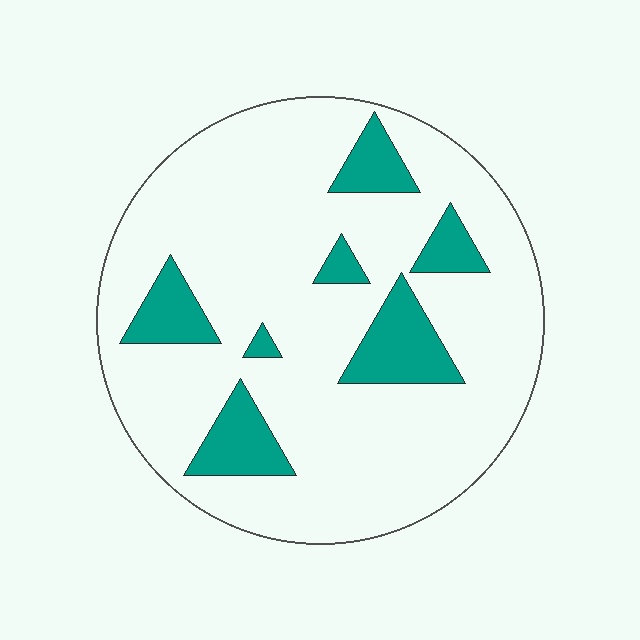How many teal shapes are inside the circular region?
7.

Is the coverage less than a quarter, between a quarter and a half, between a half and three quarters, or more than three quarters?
Less than a quarter.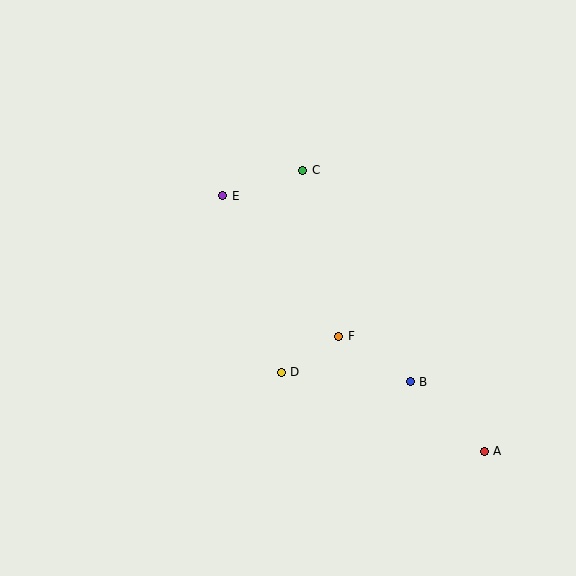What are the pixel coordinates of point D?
Point D is at (281, 372).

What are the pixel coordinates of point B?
Point B is at (410, 382).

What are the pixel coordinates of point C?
Point C is at (303, 170).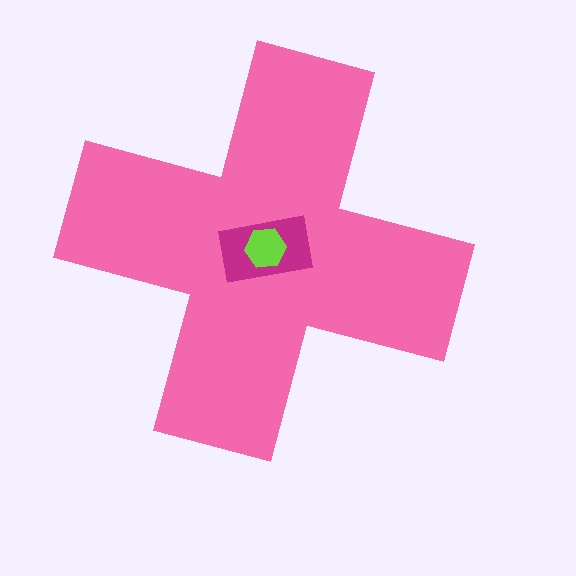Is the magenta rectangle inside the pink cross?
Yes.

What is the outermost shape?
The pink cross.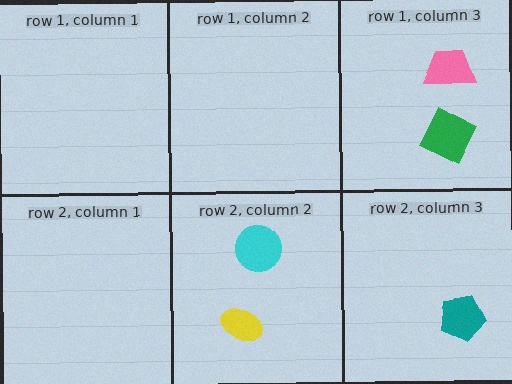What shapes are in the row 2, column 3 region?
The teal pentagon.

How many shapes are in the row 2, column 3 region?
1.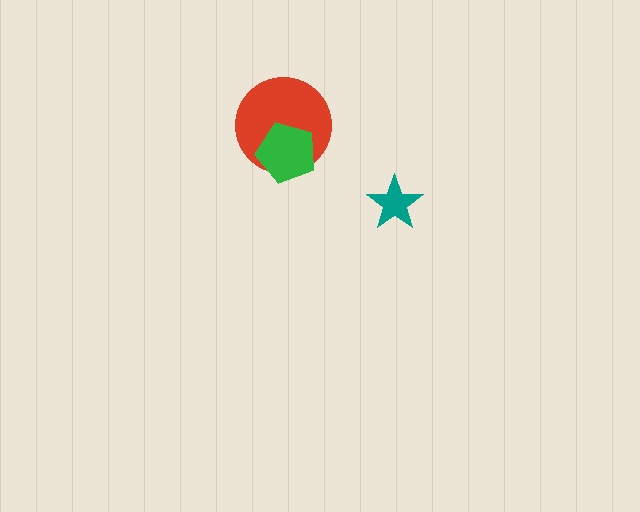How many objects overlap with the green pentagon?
1 object overlaps with the green pentagon.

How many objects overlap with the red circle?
1 object overlaps with the red circle.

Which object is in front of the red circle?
The green pentagon is in front of the red circle.